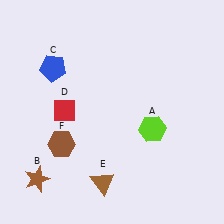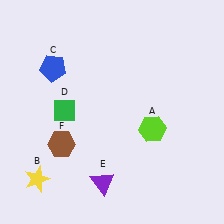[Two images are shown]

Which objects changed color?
B changed from brown to yellow. D changed from red to green. E changed from brown to purple.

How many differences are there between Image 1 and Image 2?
There are 3 differences between the two images.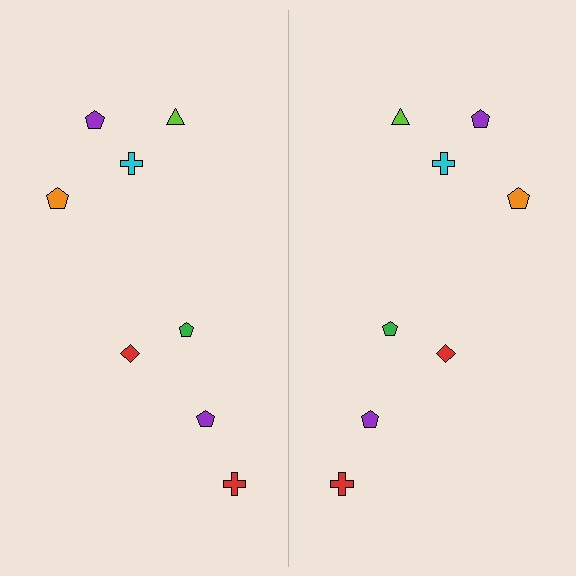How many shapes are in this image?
There are 16 shapes in this image.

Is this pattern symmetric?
Yes, this pattern has bilateral (reflection) symmetry.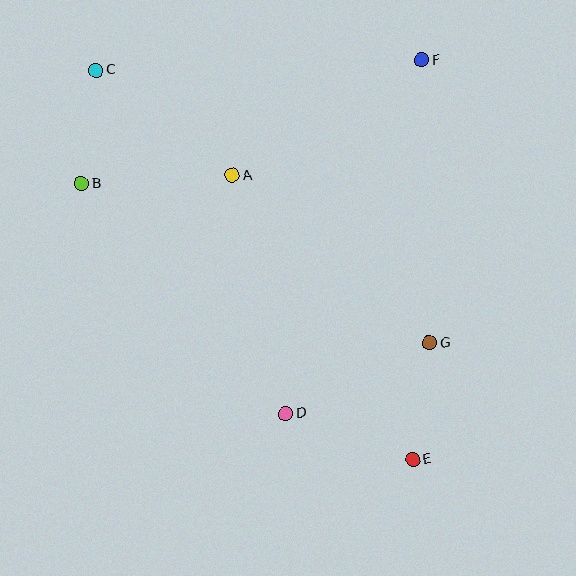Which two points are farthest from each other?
Points C and E are farthest from each other.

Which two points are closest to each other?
Points B and C are closest to each other.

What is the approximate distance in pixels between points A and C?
The distance between A and C is approximately 172 pixels.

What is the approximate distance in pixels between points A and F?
The distance between A and F is approximately 222 pixels.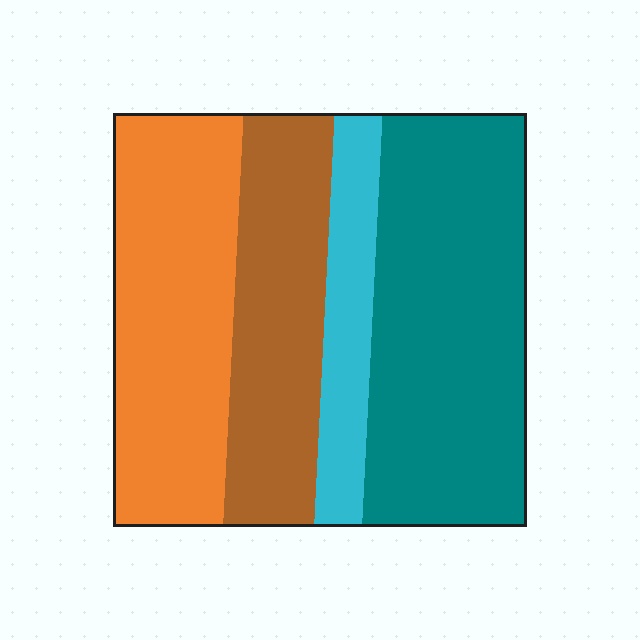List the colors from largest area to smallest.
From largest to smallest: teal, orange, brown, cyan.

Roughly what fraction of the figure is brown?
Brown takes up between a sixth and a third of the figure.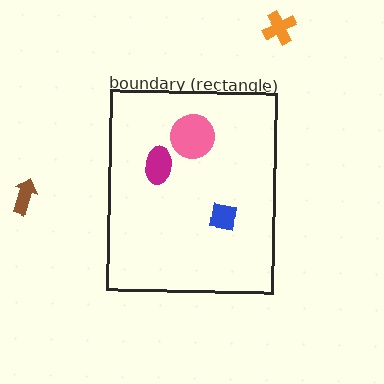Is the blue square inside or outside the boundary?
Inside.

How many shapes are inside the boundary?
3 inside, 2 outside.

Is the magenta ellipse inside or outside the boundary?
Inside.